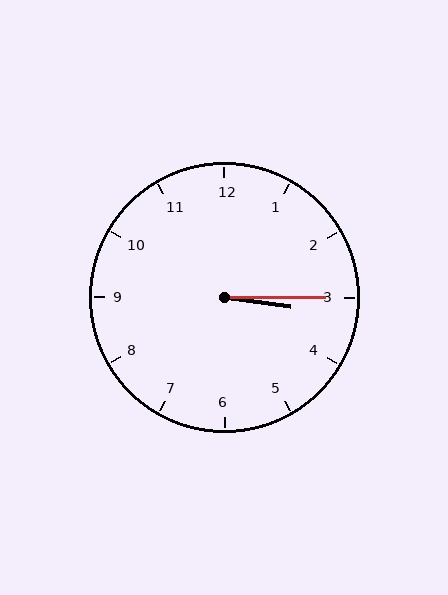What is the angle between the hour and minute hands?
Approximately 8 degrees.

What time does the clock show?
3:15.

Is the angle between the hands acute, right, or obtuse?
It is acute.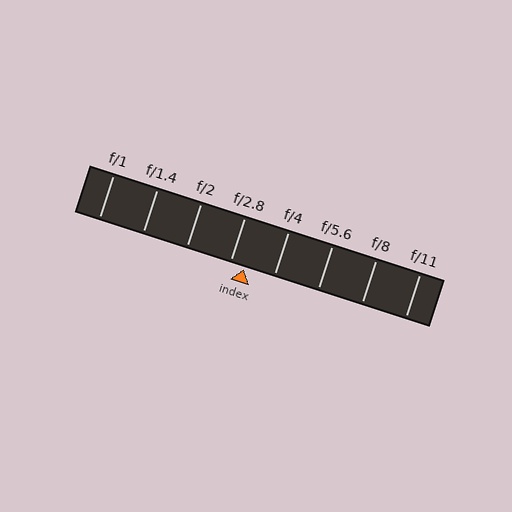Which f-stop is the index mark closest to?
The index mark is closest to f/2.8.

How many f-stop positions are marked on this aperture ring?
There are 8 f-stop positions marked.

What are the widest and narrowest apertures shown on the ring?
The widest aperture shown is f/1 and the narrowest is f/11.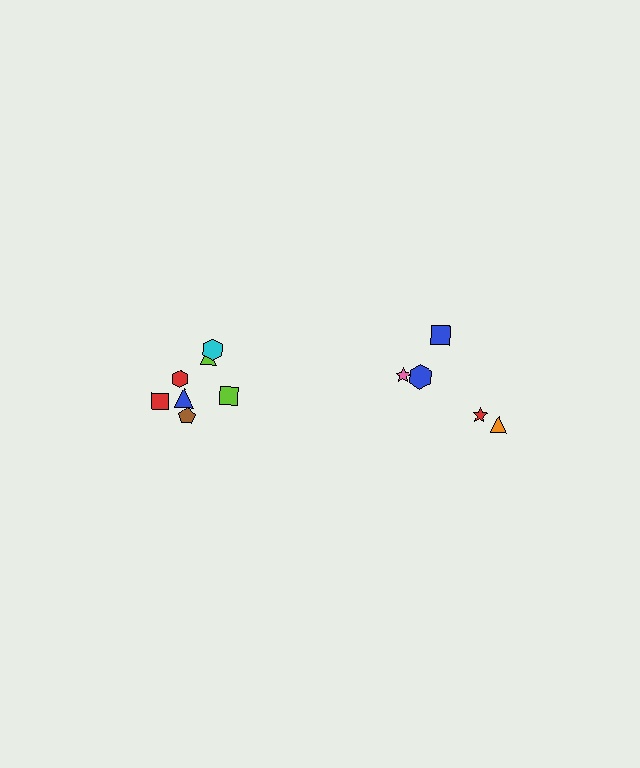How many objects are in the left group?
There are 7 objects.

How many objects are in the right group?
There are 5 objects.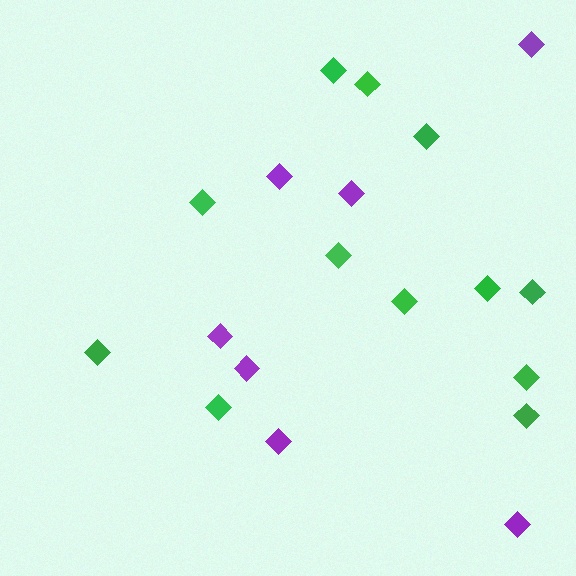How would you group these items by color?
There are 2 groups: one group of purple diamonds (7) and one group of green diamonds (12).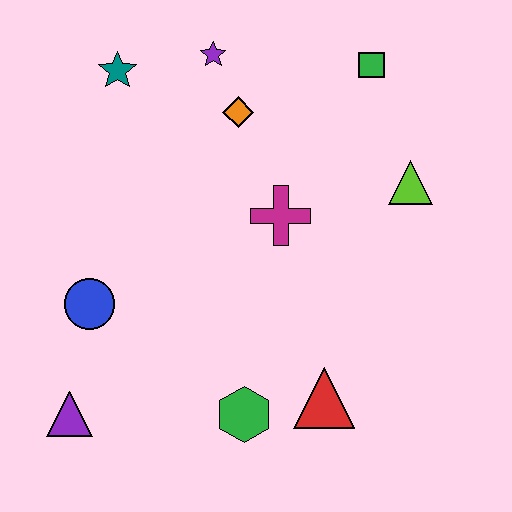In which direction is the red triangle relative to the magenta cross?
The red triangle is below the magenta cross.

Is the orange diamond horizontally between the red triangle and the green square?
No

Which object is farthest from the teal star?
The red triangle is farthest from the teal star.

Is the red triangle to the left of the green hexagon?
No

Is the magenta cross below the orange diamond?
Yes